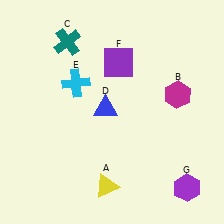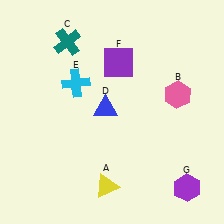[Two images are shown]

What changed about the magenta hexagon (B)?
In Image 1, B is magenta. In Image 2, it changed to pink.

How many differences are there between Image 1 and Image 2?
There is 1 difference between the two images.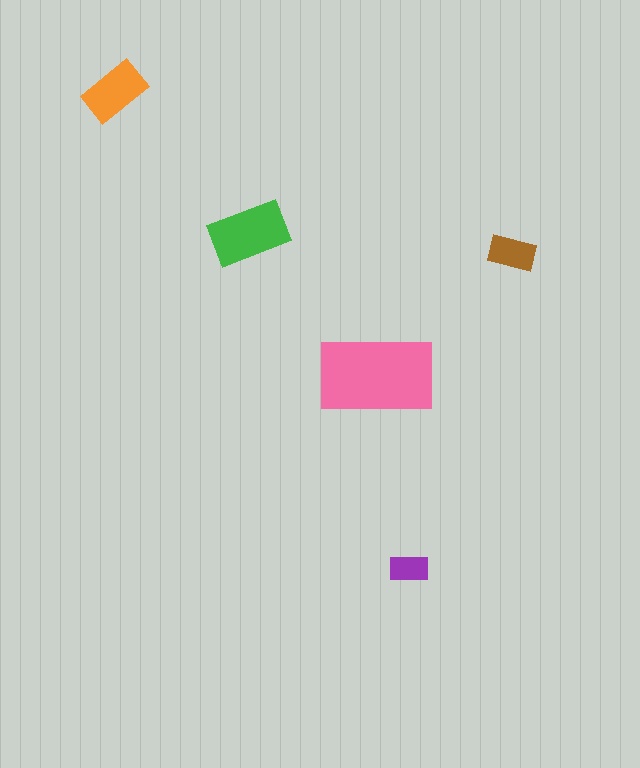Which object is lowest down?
The purple rectangle is bottommost.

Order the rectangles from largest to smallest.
the pink one, the green one, the orange one, the brown one, the purple one.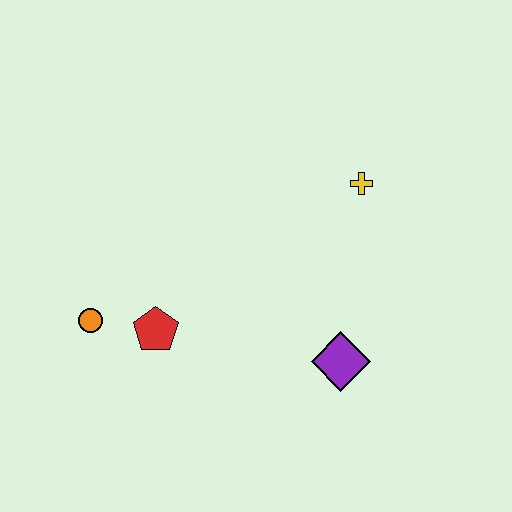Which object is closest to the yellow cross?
The purple diamond is closest to the yellow cross.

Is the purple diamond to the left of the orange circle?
No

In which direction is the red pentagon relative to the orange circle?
The red pentagon is to the right of the orange circle.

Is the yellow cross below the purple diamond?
No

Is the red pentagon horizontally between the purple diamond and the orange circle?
Yes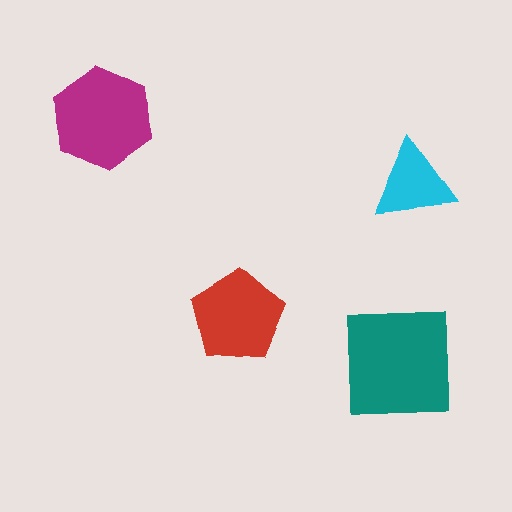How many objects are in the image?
There are 4 objects in the image.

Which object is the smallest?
The cyan triangle.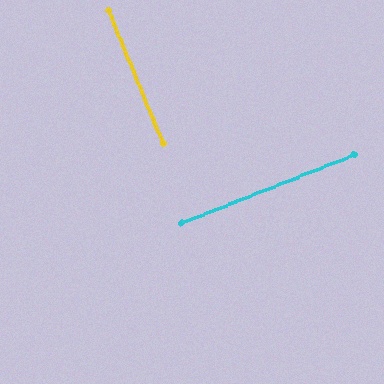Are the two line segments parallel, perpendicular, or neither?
Perpendicular — they meet at approximately 89°.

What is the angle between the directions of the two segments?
Approximately 89 degrees.